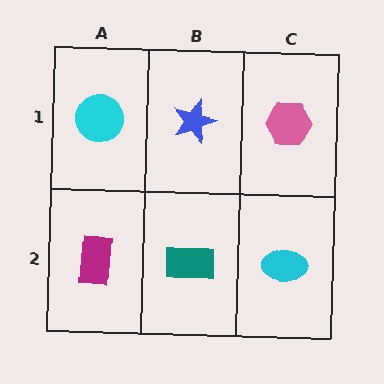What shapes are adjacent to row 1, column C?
A cyan ellipse (row 2, column C), a blue star (row 1, column B).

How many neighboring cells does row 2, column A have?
2.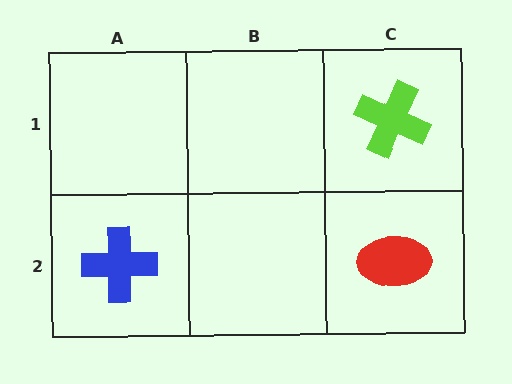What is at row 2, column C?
A red ellipse.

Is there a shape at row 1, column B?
No, that cell is empty.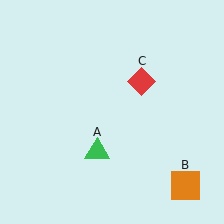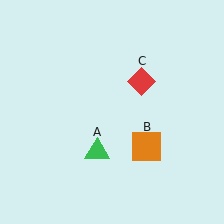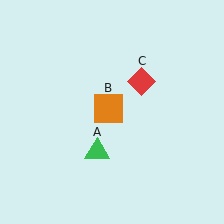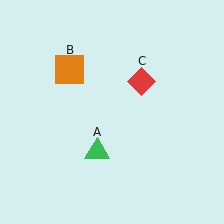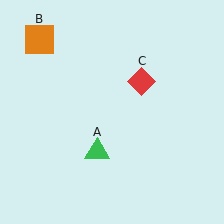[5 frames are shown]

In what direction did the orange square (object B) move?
The orange square (object B) moved up and to the left.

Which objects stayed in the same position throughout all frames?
Green triangle (object A) and red diamond (object C) remained stationary.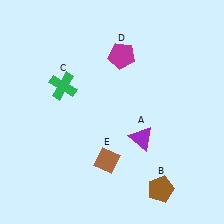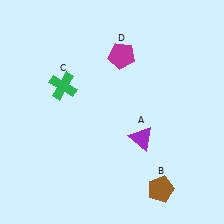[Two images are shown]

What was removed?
The brown diamond (E) was removed in Image 2.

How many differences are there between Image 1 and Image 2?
There is 1 difference between the two images.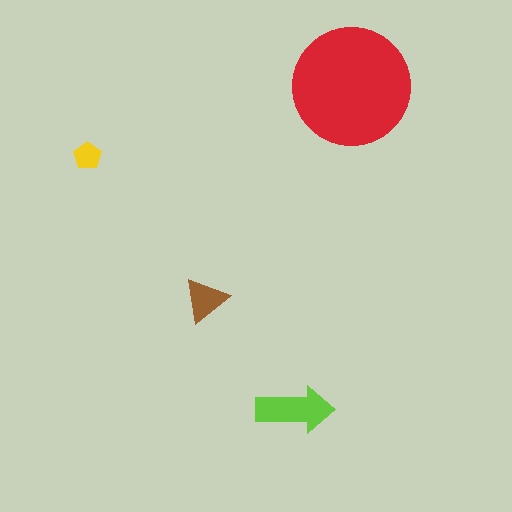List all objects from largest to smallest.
The red circle, the lime arrow, the brown triangle, the yellow pentagon.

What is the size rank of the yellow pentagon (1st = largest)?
4th.